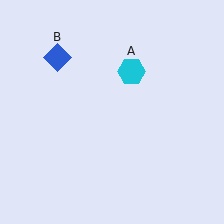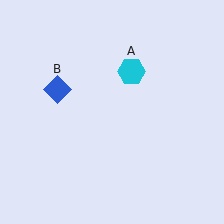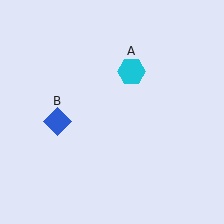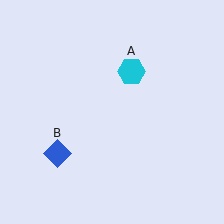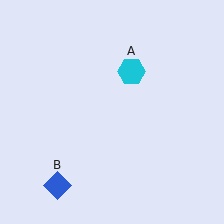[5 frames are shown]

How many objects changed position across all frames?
1 object changed position: blue diamond (object B).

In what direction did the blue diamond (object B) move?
The blue diamond (object B) moved down.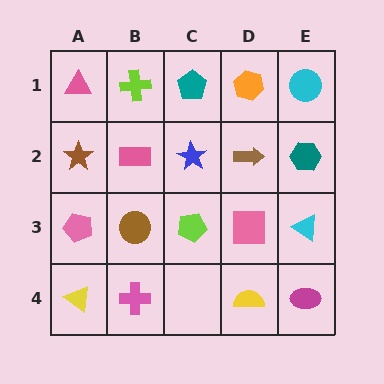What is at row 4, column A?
A yellow triangle.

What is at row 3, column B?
A brown circle.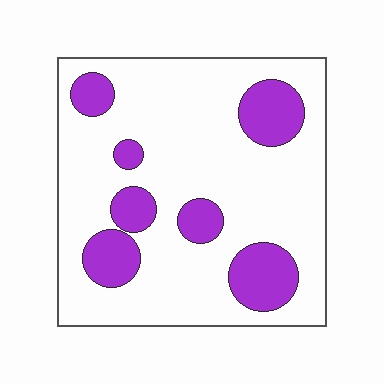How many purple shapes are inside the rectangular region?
7.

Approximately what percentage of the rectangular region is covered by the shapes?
Approximately 20%.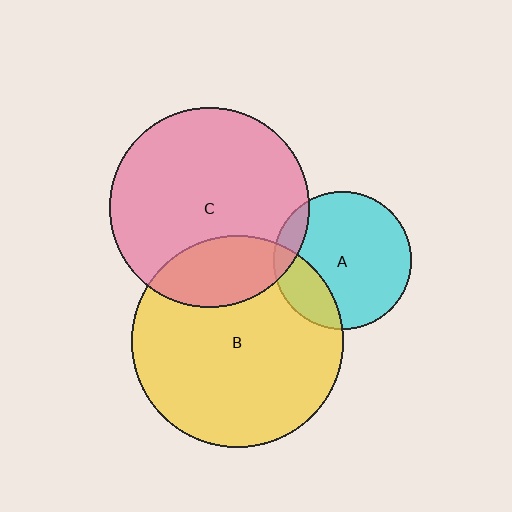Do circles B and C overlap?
Yes.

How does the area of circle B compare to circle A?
Approximately 2.4 times.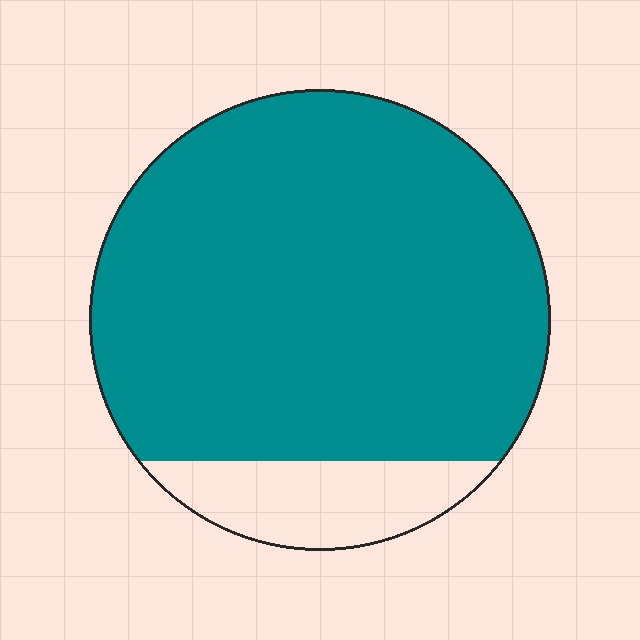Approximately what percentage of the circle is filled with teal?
Approximately 85%.